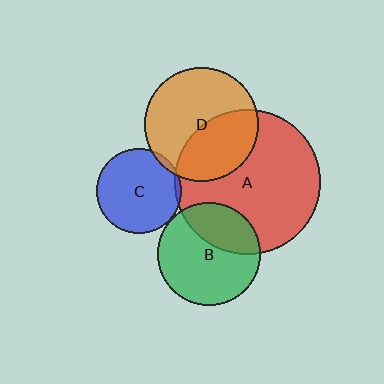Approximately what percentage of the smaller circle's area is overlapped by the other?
Approximately 30%.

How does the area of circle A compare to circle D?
Approximately 1.6 times.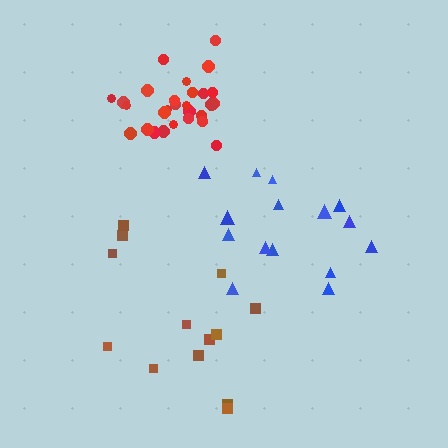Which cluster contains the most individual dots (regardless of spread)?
Red (28).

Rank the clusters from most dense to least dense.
red, blue, brown.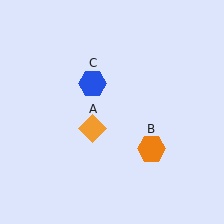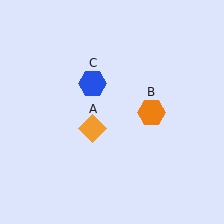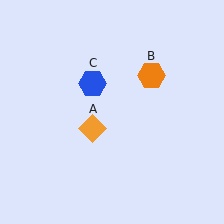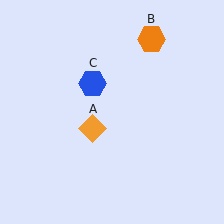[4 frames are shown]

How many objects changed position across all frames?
1 object changed position: orange hexagon (object B).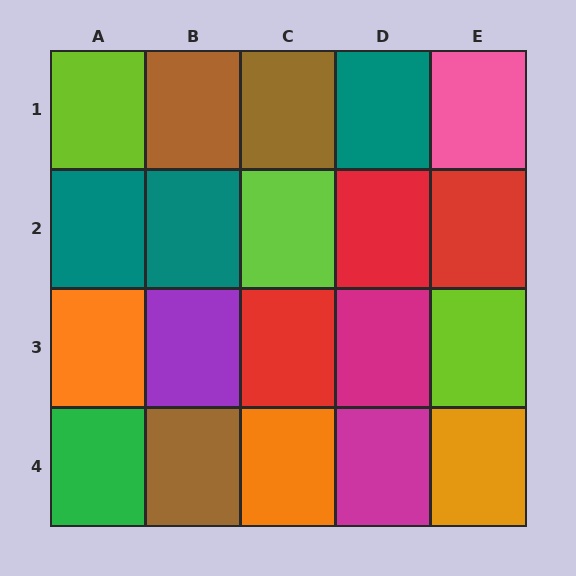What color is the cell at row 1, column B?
Brown.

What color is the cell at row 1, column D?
Teal.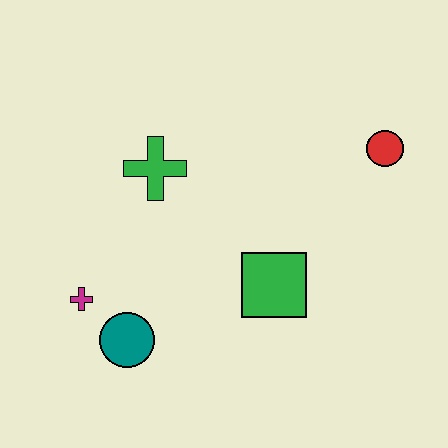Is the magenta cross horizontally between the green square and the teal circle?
No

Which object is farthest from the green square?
The magenta cross is farthest from the green square.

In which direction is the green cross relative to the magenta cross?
The green cross is above the magenta cross.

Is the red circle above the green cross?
Yes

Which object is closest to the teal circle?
The magenta cross is closest to the teal circle.